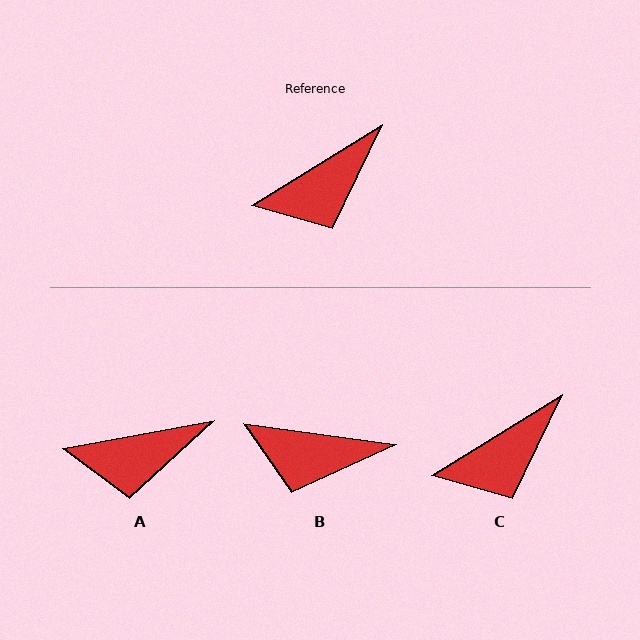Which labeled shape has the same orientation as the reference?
C.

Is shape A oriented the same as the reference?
No, it is off by about 21 degrees.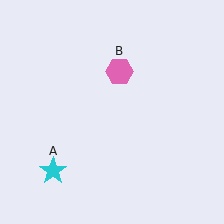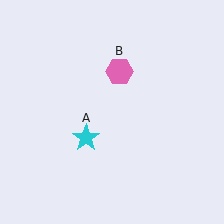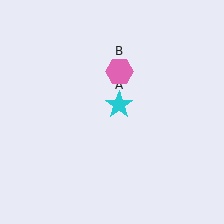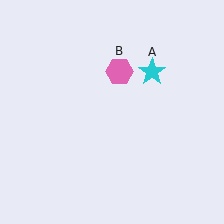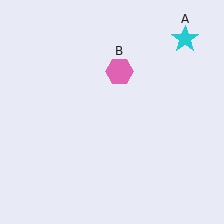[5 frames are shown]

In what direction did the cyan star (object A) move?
The cyan star (object A) moved up and to the right.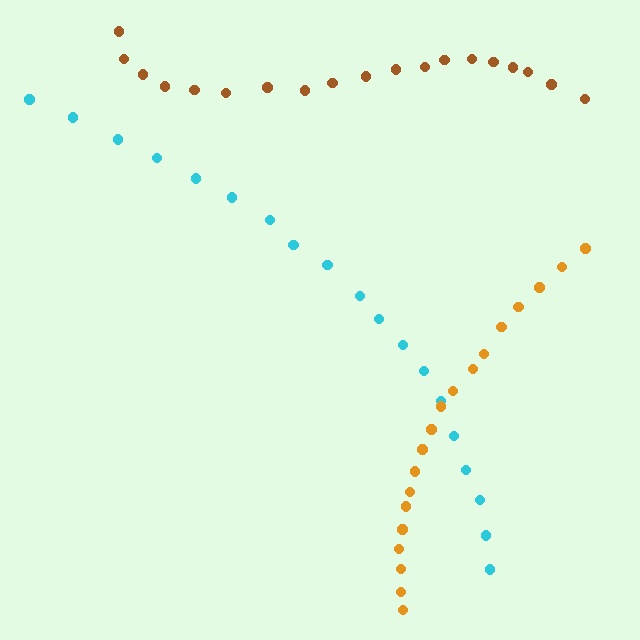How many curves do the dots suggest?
There are 3 distinct paths.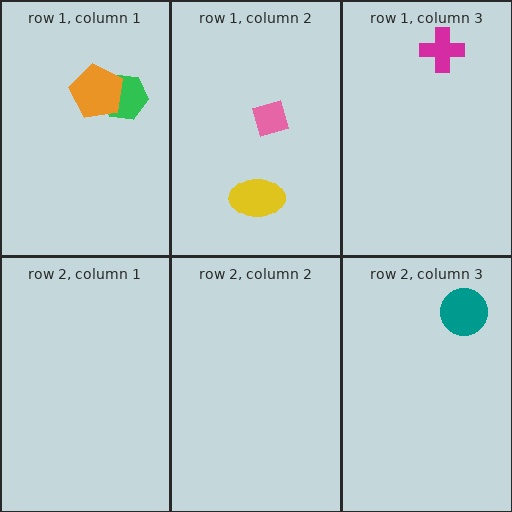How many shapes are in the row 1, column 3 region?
1.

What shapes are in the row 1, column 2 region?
The yellow ellipse, the pink diamond.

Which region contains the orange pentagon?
The row 1, column 1 region.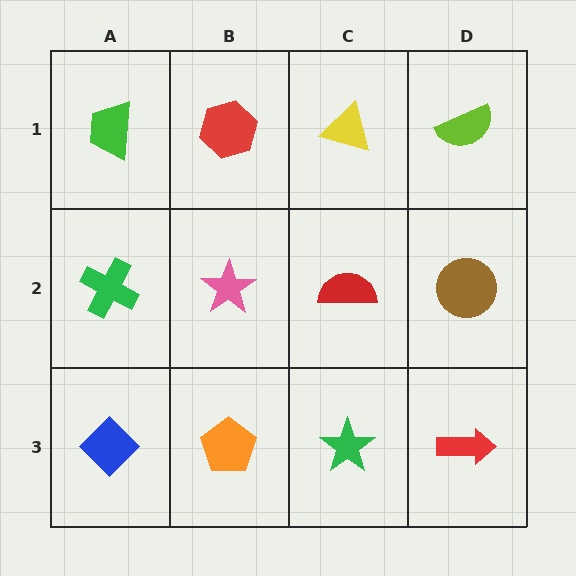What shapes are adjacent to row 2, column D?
A lime semicircle (row 1, column D), a red arrow (row 3, column D), a red semicircle (row 2, column C).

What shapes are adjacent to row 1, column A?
A green cross (row 2, column A), a red hexagon (row 1, column B).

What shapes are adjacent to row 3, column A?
A green cross (row 2, column A), an orange pentagon (row 3, column B).